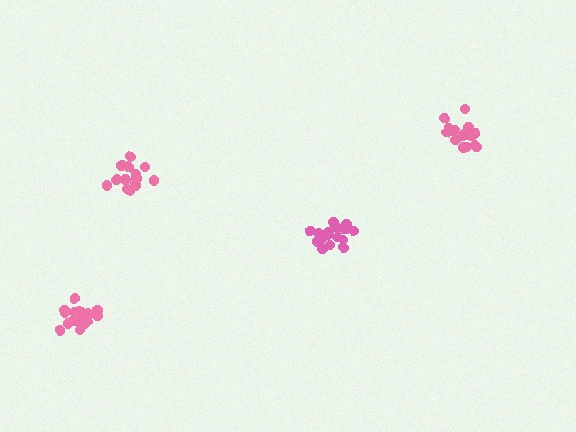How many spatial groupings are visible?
There are 4 spatial groupings.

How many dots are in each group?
Group 1: 17 dots, Group 2: 14 dots, Group 3: 20 dots, Group 4: 18 dots (69 total).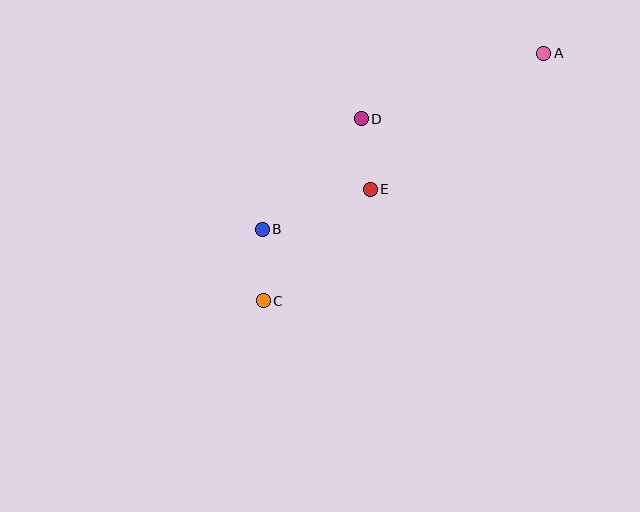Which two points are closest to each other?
Points D and E are closest to each other.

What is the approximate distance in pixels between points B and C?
The distance between B and C is approximately 72 pixels.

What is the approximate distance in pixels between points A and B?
The distance between A and B is approximately 332 pixels.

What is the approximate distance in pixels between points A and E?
The distance between A and E is approximately 221 pixels.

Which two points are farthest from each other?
Points A and C are farthest from each other.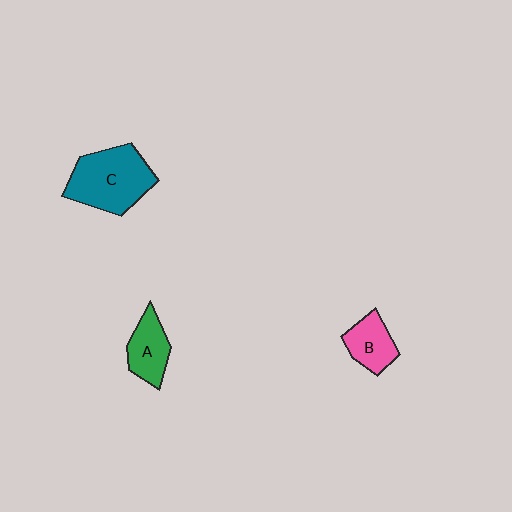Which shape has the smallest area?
Shape B (pink).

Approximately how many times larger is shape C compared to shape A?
Approximately 1.9 times.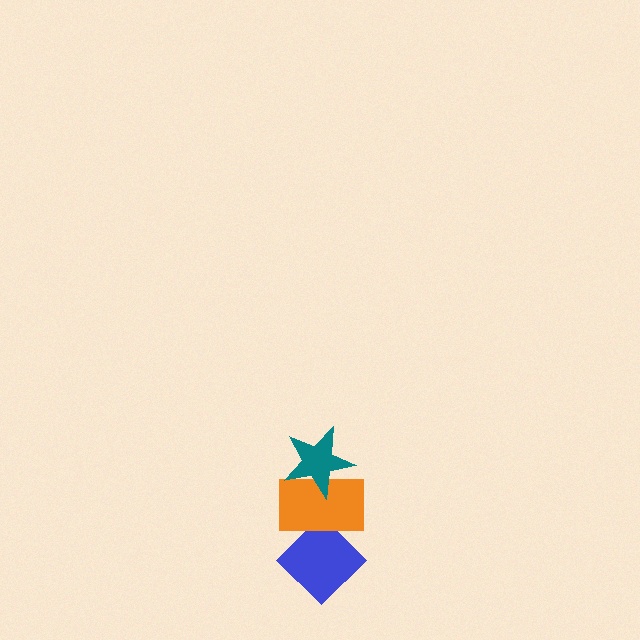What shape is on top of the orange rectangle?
The teal star is on top of the orange rectangle.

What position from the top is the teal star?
The teal star is 1st from the top.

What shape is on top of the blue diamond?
The orange rectangle is on top of the blue diamond.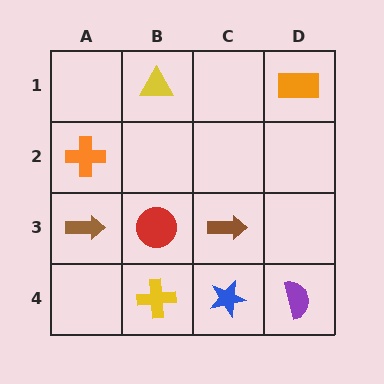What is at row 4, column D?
A purple semicircle.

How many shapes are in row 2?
1 shape.